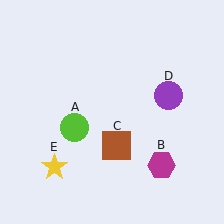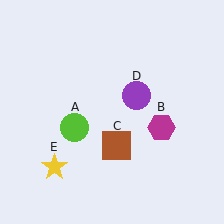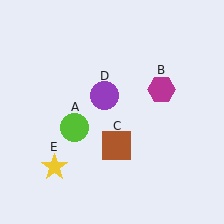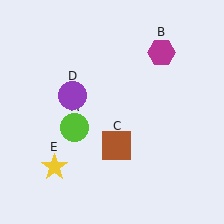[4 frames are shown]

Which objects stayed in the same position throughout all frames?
Lime circle (object A) and brown square (object C) and yellow star (object E) remained stationary.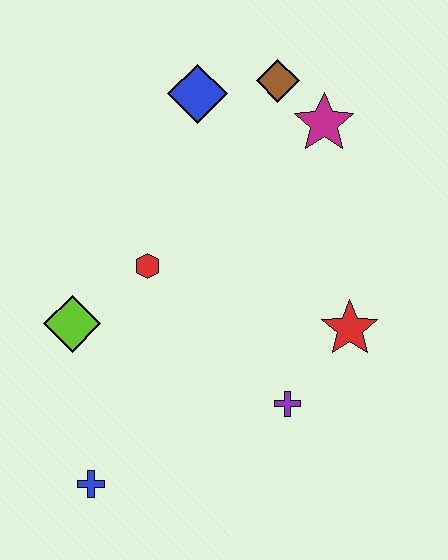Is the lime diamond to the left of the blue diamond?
Yes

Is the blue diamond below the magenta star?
No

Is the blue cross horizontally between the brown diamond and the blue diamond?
No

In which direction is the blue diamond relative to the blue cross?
The blue diamond is above the blue cross.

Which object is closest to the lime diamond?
The red hexagon is closest to the lime diamond.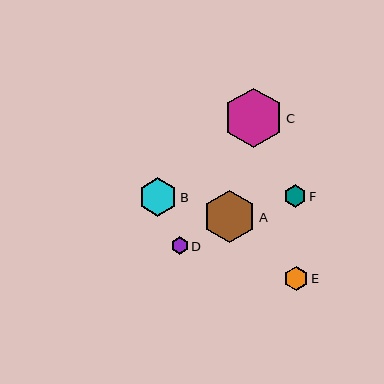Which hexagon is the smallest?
Hexagon D is the smallest with a size of approximately 17 pixels.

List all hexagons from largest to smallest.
From largest to smallest: C, A, B, E, F, D.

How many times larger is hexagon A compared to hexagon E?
Hexagon A is approximately 2.2 times the size of hexagon E.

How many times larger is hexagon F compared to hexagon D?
Hexagon F is approximately 1.3 times the size of hexagon D.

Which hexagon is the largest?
Hexagon C is the largest with a size of approximately 60 pixels.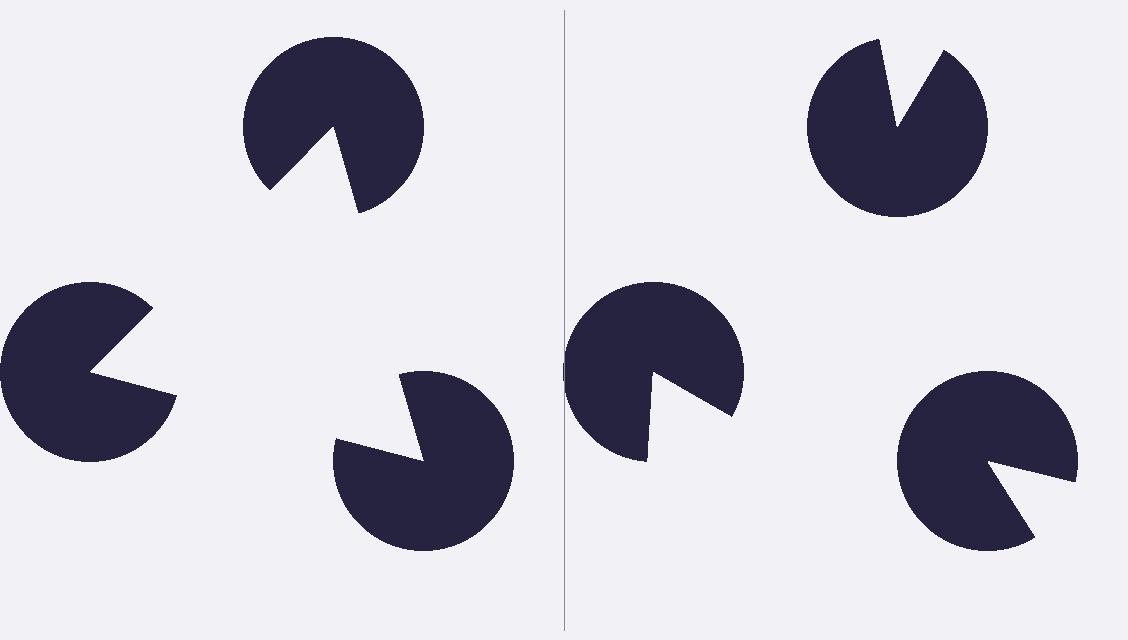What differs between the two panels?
The pac-man discs are positioned identically on both sides; only the wedge orientations differ. On the left they align to a triangle; on the right they are misaligned.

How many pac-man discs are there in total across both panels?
6 — 3 on each side.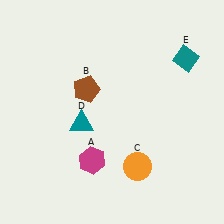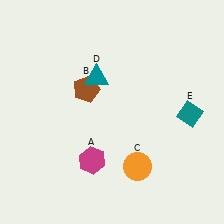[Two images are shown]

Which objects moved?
The objects that moved are: the teal triangle (D), the teal diamond (E).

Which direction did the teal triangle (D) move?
The teal triangle (D) moved up.